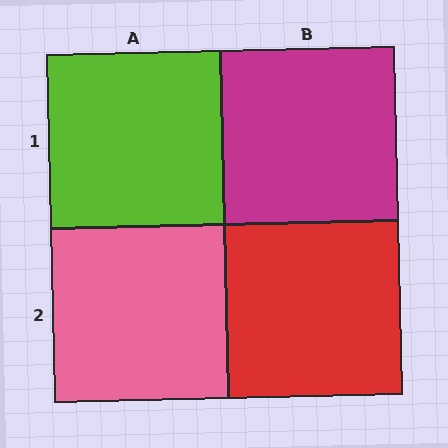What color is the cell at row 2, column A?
Pink.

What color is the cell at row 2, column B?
Red.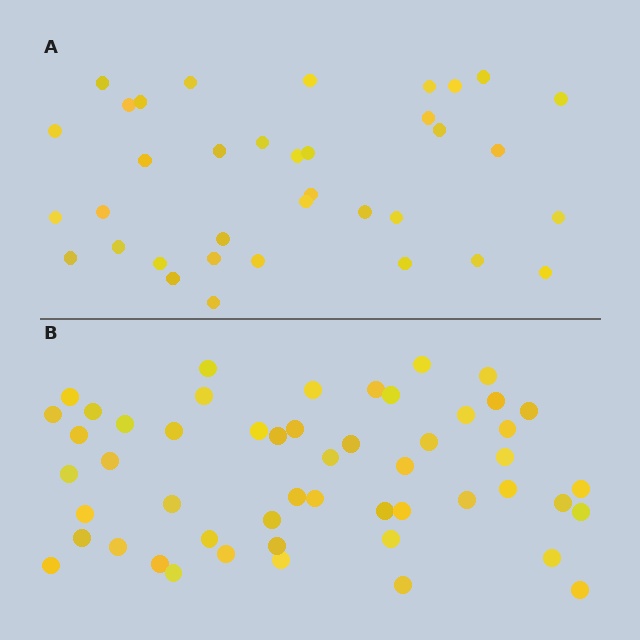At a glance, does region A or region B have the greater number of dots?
Region B (the bottom region) has more dots.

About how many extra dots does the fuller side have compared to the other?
Region B has approximately 15 more dots than region A.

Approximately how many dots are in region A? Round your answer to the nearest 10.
About 40 dots. (The exact count is 36, which rounds to 40.)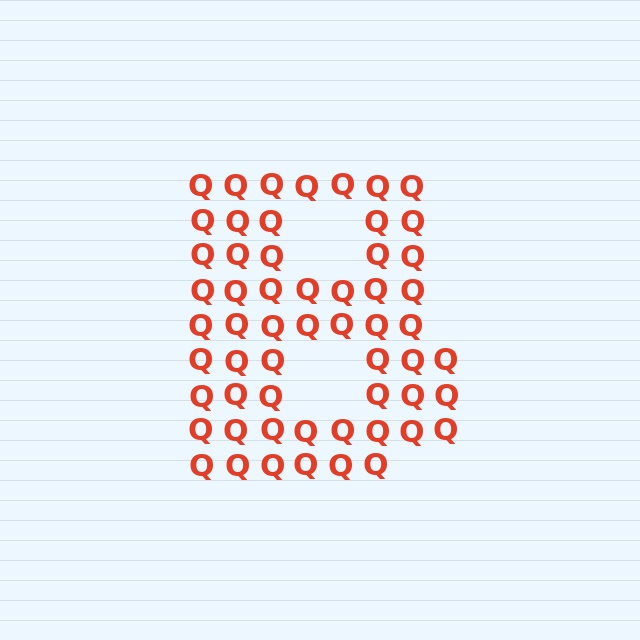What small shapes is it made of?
It is made of small letter Q's.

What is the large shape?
The large shape is the letter B.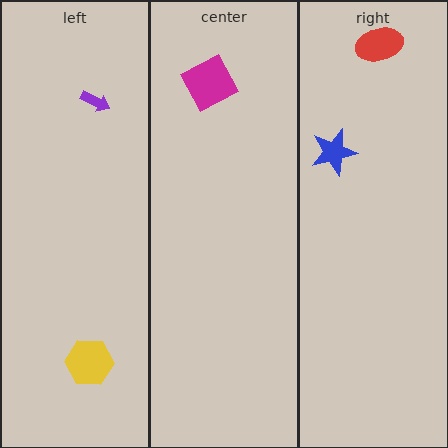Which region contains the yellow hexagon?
The left region.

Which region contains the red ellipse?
The right region.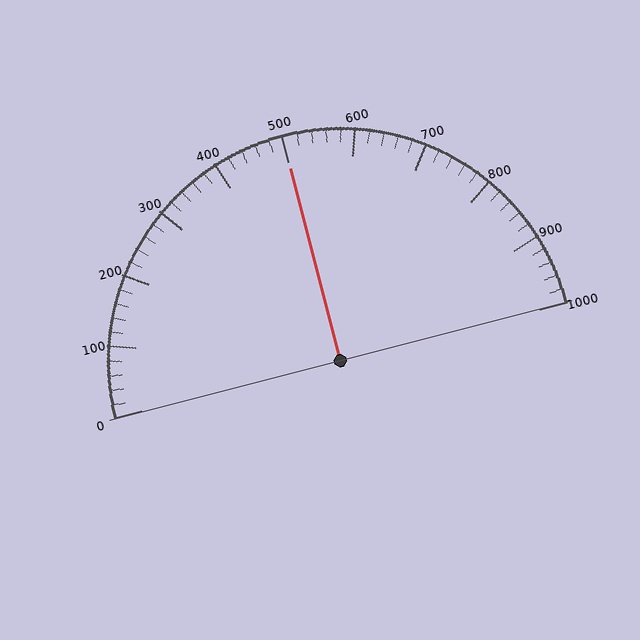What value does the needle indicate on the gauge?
The needle indicates approximately 500.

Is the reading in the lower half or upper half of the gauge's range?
The reading is in the upper half of the range (0 to 1000).